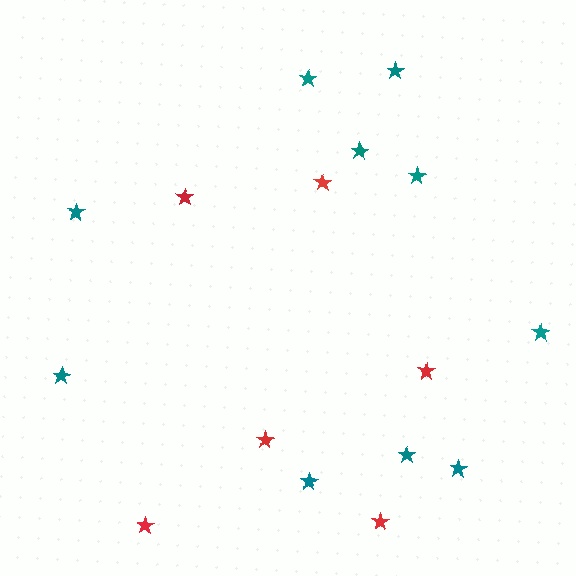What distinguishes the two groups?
There are 2 groups: one group of teal stars (10) and one group of red stars (6).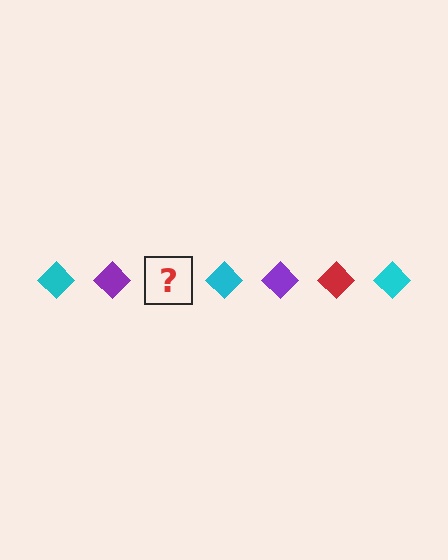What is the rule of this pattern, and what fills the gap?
The rule is that the pattern cycles through cyan, purple, red diamonds. The gap should be filled with a red diamond.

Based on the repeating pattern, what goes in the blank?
The blank should be a red diamond.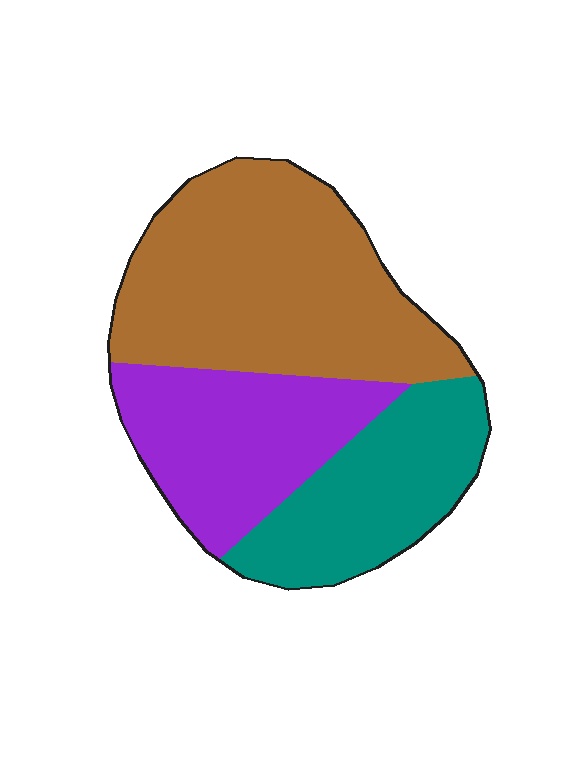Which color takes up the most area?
Brown, at roughly 45%.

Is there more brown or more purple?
Brown.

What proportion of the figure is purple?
Purple takes up between a quarter and a half of the figure.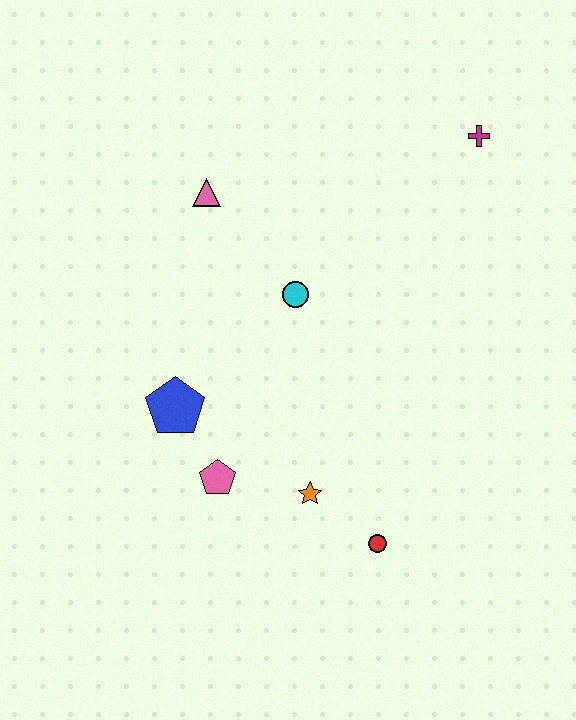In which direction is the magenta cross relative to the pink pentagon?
The magenta cross is above the pink pentagon.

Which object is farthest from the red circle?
The magenta cross is farthest from the red circle.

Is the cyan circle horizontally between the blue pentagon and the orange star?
Yes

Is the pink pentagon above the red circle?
Yes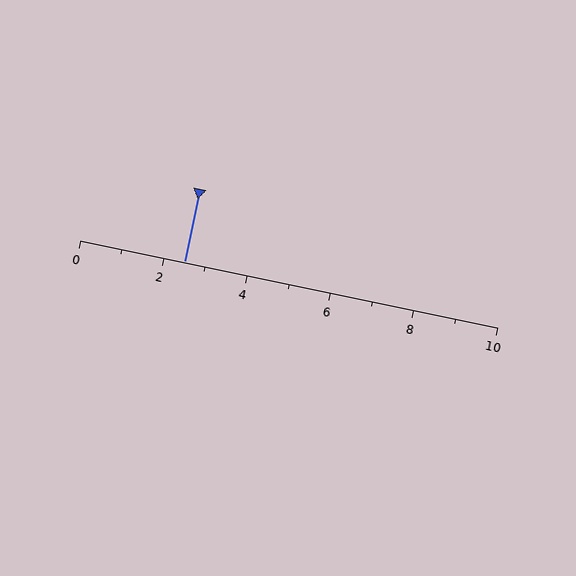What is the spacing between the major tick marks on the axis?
The major ticks are spaced 2 apart.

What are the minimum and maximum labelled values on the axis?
The axis runs from 0 to 10.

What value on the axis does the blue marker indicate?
The marker indicates approximately 2.5.